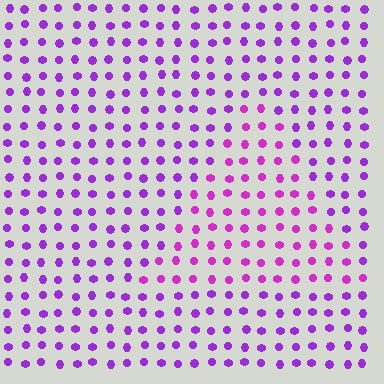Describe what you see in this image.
The image is filled with small purple elements in a uniform arrangement. A triangle-shaped region is visible where the elements are tinted to a slightly different hue, forming a subtle color boundary.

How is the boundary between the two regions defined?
The boundary is defined purely by a slight shift in hue (about 24 degrees). Spacing, size, and orientation are identical on both sides.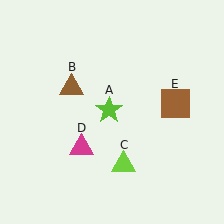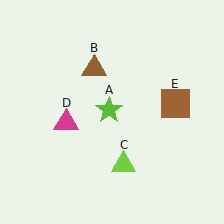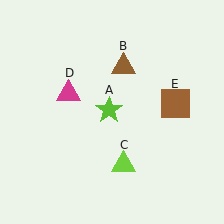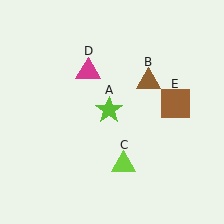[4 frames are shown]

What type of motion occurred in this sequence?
The brown triangle (object B), magenta triangle (object D) rotated clockwise around the center of the scene.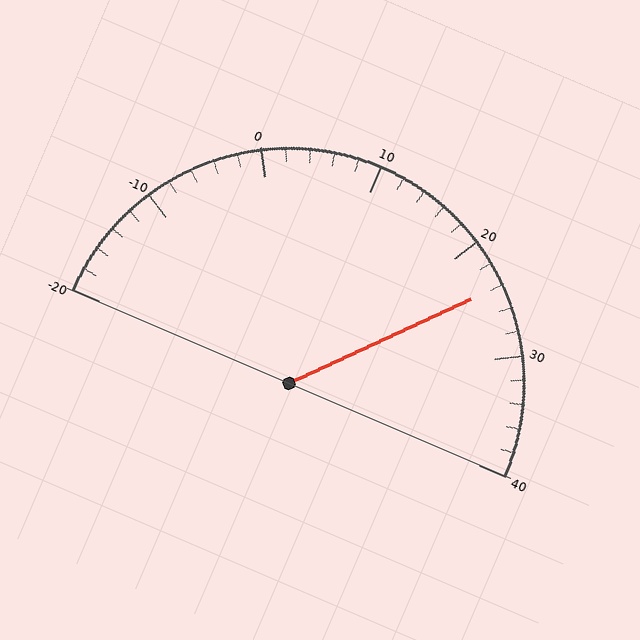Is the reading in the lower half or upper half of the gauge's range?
The reading is in the upper half of the range (-20 to 40).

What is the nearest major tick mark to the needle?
The nearest major tick mark is 20.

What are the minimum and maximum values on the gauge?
The gauge ranges from -20 to 40.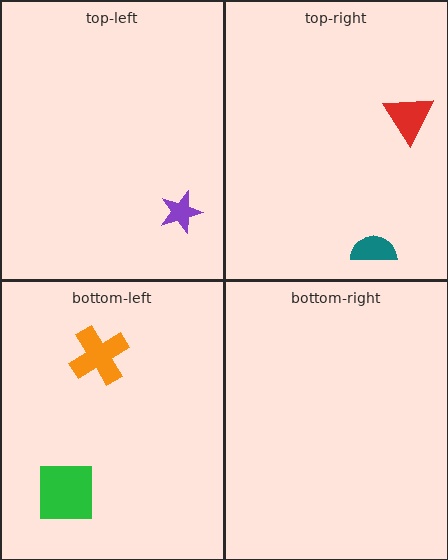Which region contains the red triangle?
The top-right region.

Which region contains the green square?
The bottom-left region.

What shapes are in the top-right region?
The teal semicircle, the red triangle.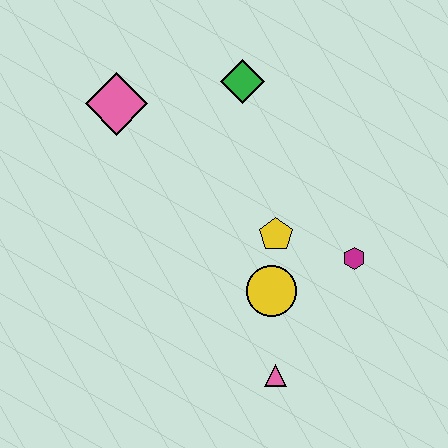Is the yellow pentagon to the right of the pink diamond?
Yes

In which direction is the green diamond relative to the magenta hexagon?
The green diamond is above the magenta hexagon.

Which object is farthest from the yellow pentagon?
The pink diamond is farthest from the yellow pentagon.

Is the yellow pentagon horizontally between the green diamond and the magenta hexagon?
Yes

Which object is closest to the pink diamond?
The green diamond is closest to the pink diamond.